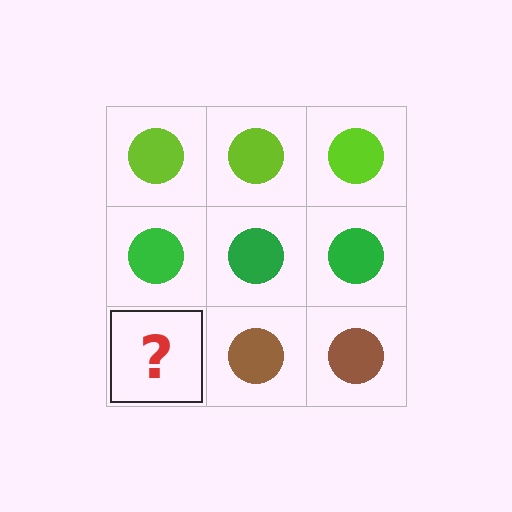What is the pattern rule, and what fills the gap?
The rule is that each row has a consistent color. The gap should be filled with a brown circle.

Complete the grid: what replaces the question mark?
The question mark should be replaced with a brown circle.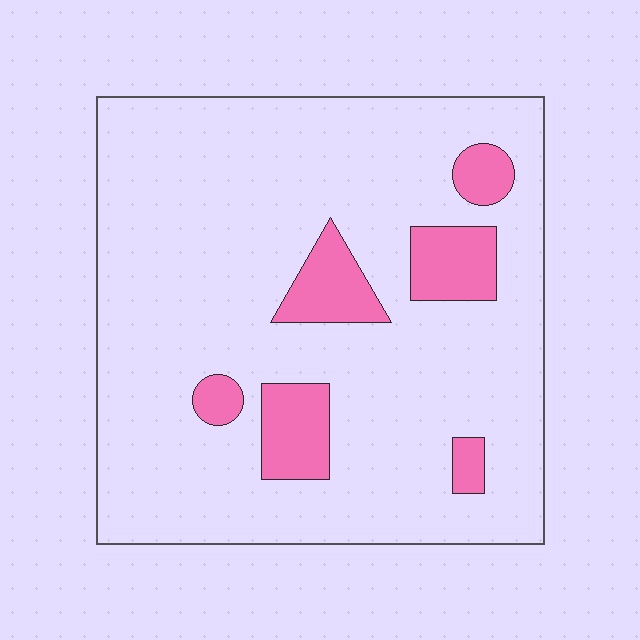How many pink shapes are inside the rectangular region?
6.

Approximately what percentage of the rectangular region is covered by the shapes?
Approximately 15%.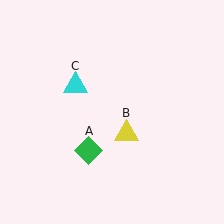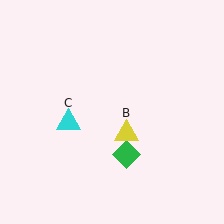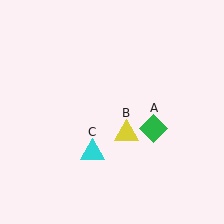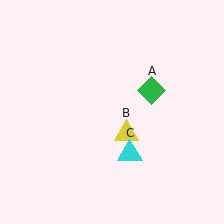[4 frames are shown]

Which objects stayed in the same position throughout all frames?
Yellow triangle (object B) remained stationary.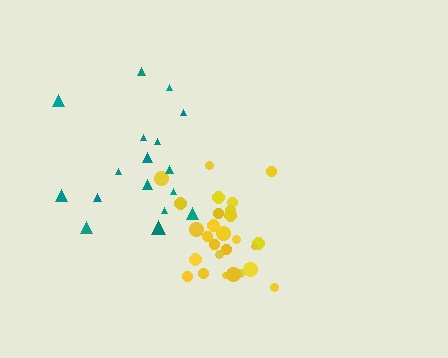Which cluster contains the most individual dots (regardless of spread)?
Yellow (27).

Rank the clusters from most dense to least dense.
yellow, teal.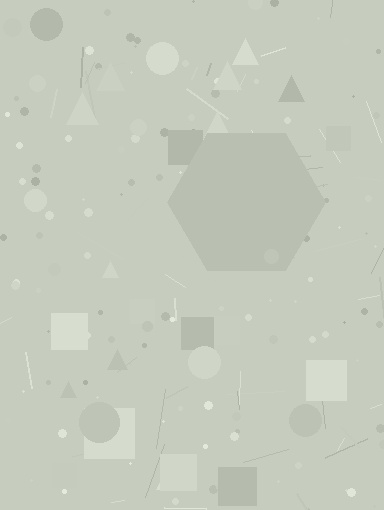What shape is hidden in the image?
A hexagon is hidden in the image.